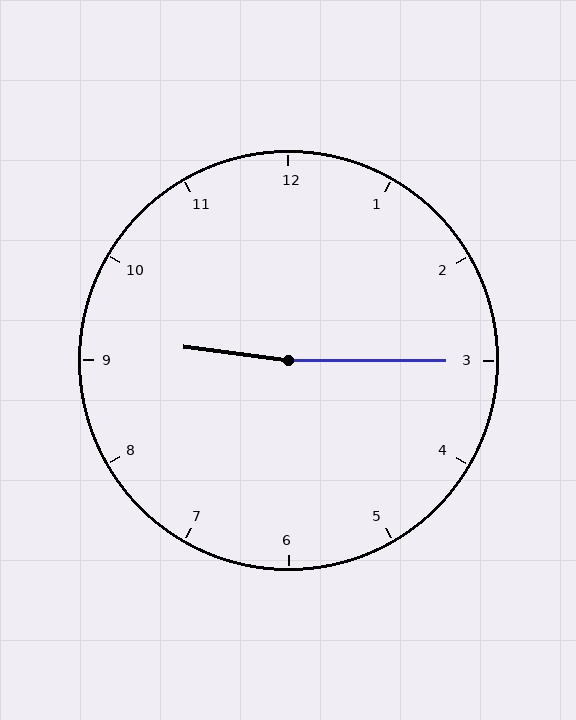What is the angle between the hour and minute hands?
Approximately 172 degrees.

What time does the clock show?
9:15.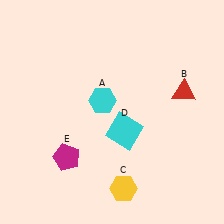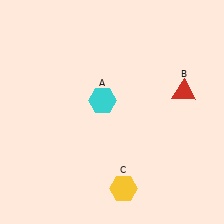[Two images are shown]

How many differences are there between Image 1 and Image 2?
There are 2 differences between the two images.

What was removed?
The magenta pentagon (E), the cyan square (D) were removed in Image 2.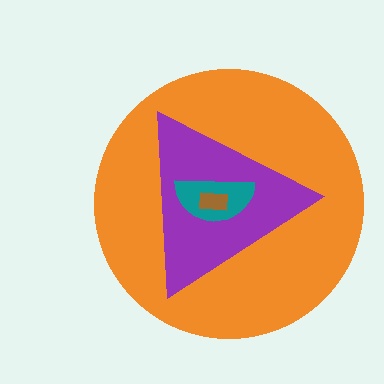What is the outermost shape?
The orange circle.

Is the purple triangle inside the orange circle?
Yes.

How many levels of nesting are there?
4.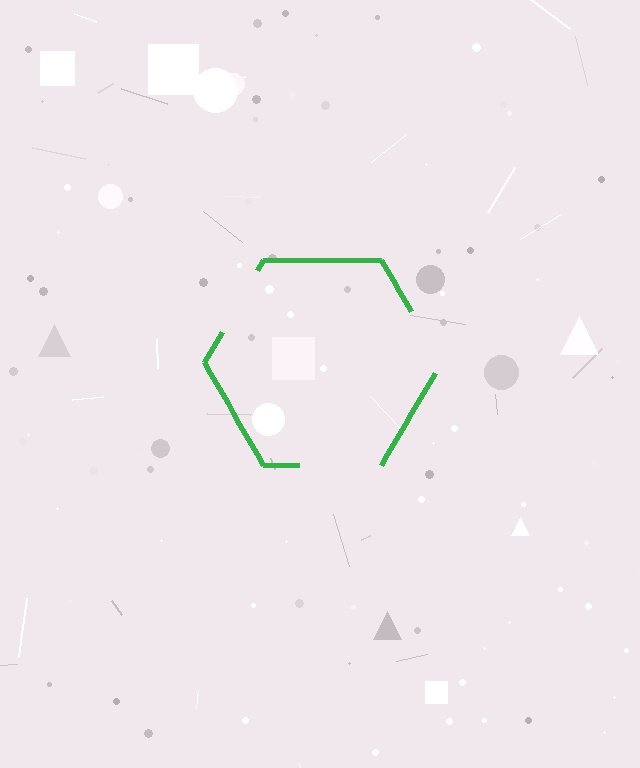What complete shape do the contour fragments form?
The contour fragments form a hexagon.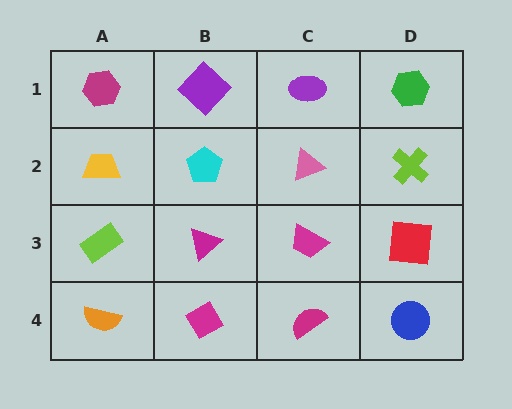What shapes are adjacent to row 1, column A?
A yellow trapezoid (row 2, column A), a purple diamond (row 1, column B).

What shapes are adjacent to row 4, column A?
A lime rectangle (row 3, column A), a magenta diamond (row 4, column B).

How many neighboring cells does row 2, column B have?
4.